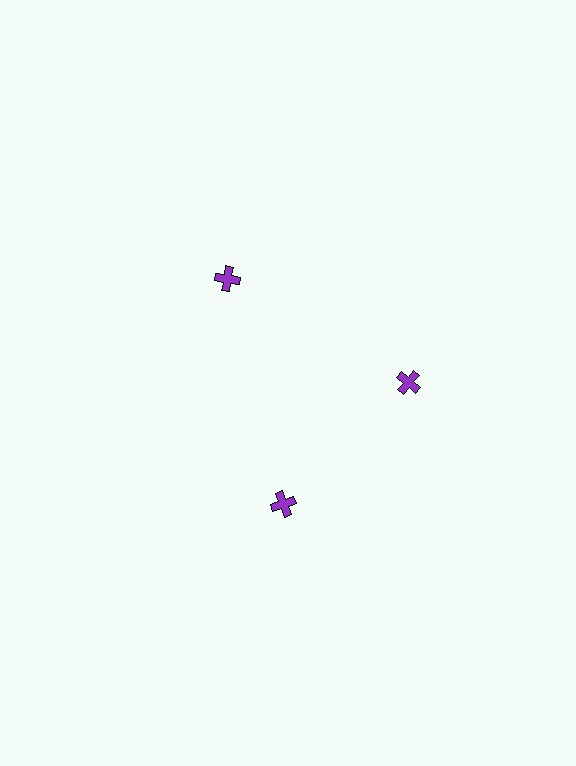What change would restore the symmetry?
The symmetry would be restored by rotating it back into even spacing with its neighbors so that all 3 crosses sit at equal angles and equal distance from the center.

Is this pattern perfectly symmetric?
No. The 3 purple crosses are arranged in a ring, but one element near the 7 o'clock position is rotated out of alignment along the ring, breaking the 3-fold rotational symmetry.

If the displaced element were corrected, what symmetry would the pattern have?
It would have 3-fold rotational symmetry — the pattern would map onto itself every 120 degrees.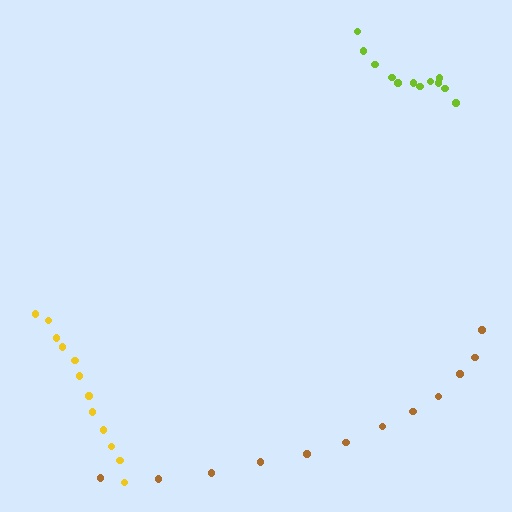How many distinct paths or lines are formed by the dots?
There are 3 distinct paths.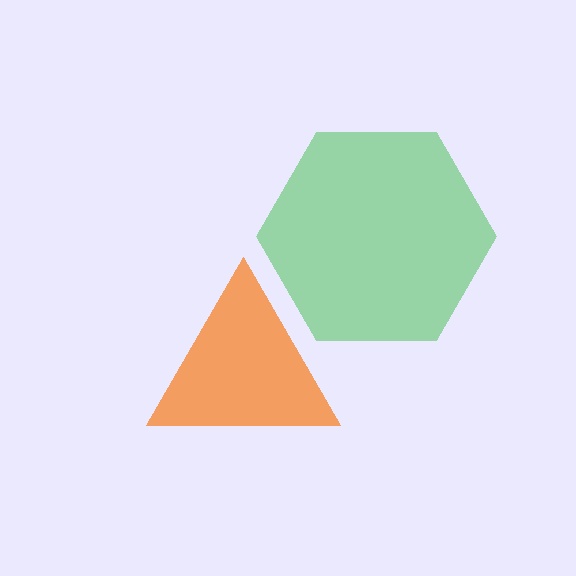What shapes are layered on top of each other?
The layered shapes are: a green hexagon, an orange triangle.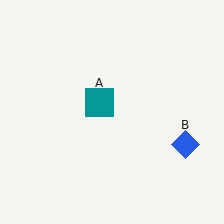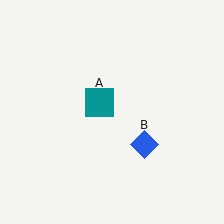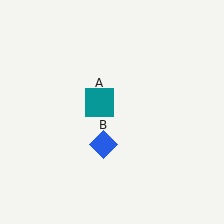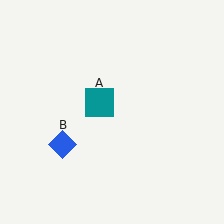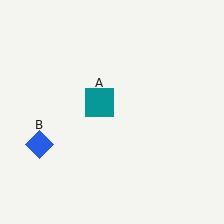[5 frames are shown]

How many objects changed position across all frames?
1 object changed position: blue diamond (object B).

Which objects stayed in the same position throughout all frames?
Teal square (object A) remained stationary.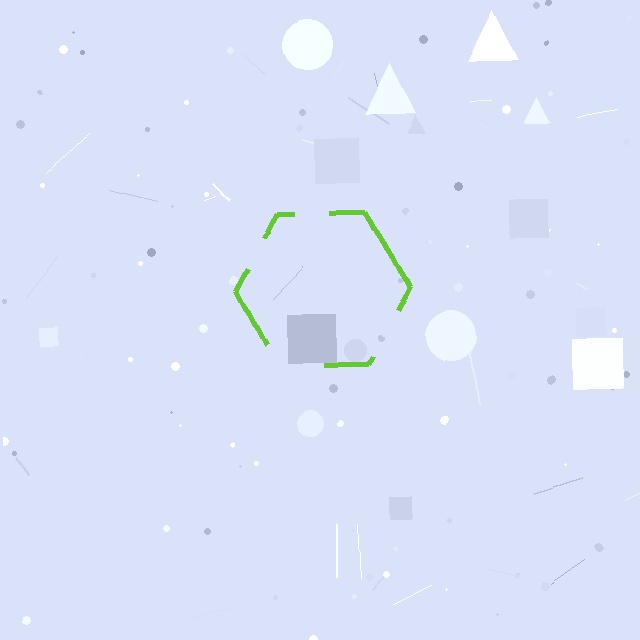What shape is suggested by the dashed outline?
The dashed outline suggests a hexagon.